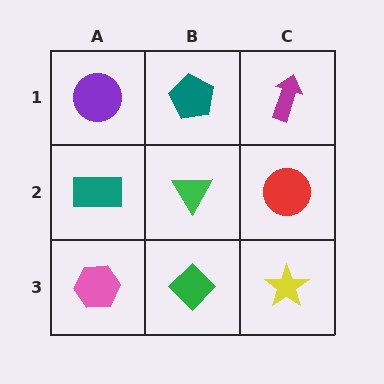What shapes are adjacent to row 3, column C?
A red circle (row 2, column C), a green diamond (row 3, column B).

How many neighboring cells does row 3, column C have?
2.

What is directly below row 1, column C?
A red circle.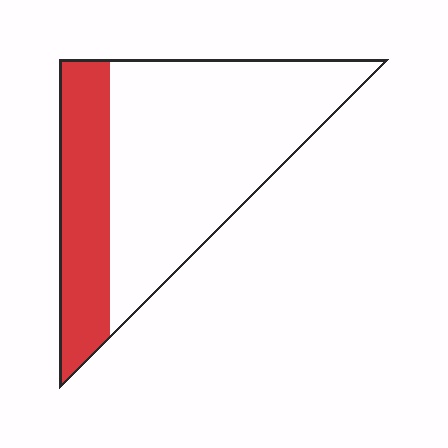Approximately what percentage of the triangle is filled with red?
Approximately 30%.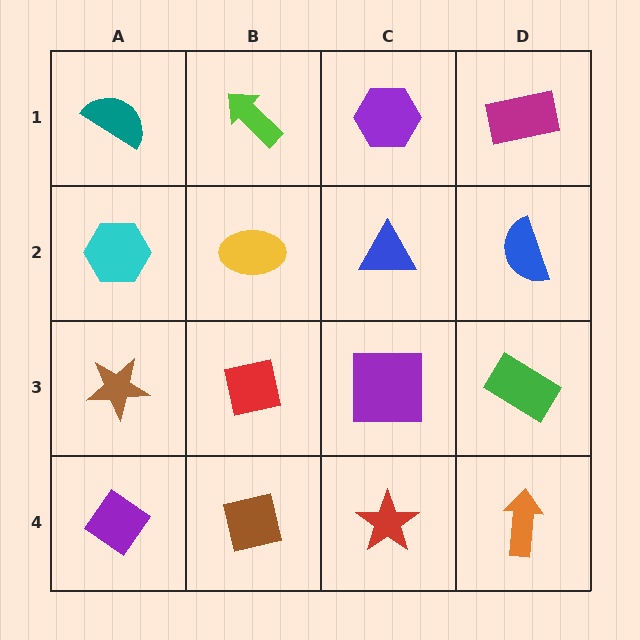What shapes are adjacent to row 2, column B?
A lime arrow (row 1, column B), a red square (row 3, column B), a cyan hexagon (row 2, column A), a blue triangle (row 2, column C).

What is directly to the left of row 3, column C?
A red square.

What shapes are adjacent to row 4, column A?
A brown star (row 3, column A), a brown square (row 4, column B).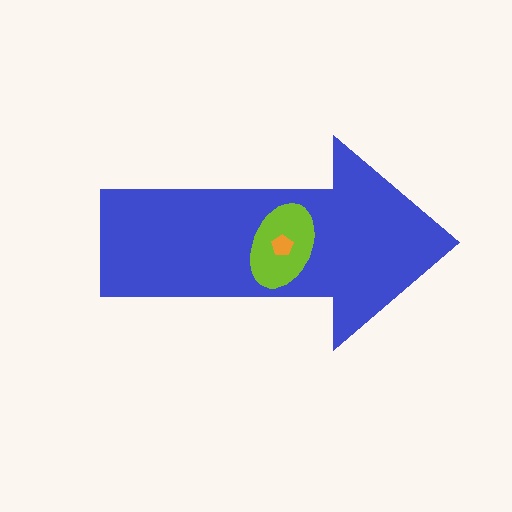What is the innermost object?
The orange pentagon.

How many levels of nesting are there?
3.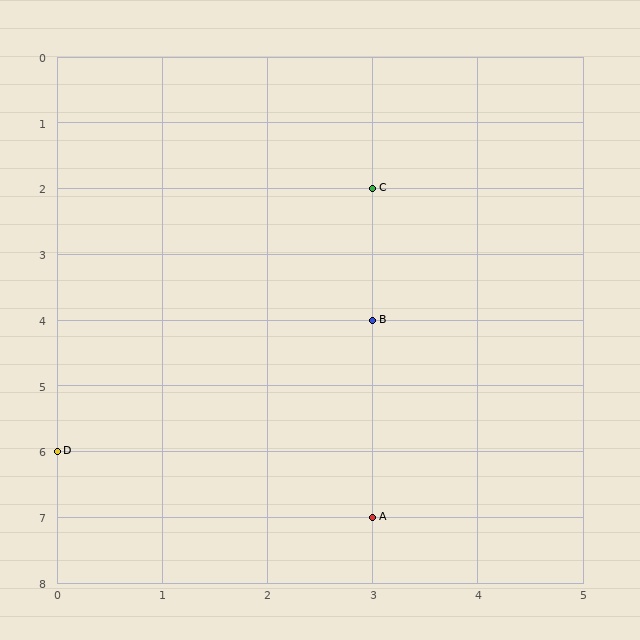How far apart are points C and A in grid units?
Points C and A are 5 rows apart.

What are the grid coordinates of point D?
Point D is at grid coordinates (0, 6).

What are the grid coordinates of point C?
Point C is at grid coordinates (3, 2).